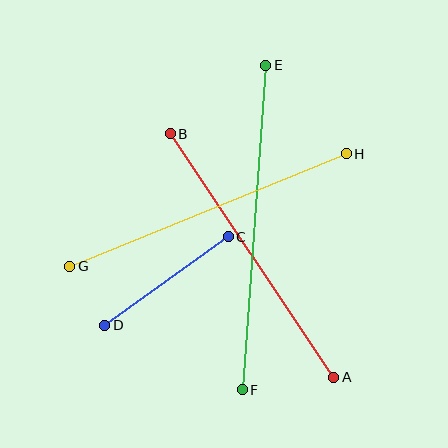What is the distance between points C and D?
The distance is approximately 152 pixels.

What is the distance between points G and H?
The distance is approximately 298 pixels.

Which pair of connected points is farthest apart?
Points E and F are farthest apart.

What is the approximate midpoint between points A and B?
The midpoint is at approximately (252, 256) pixels.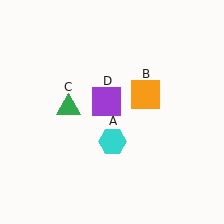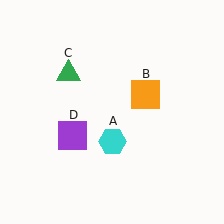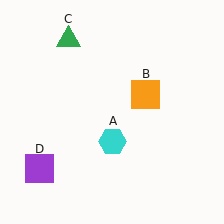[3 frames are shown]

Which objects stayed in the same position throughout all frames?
Cyan hexagon (object A) and orange square (object B) remained stationary.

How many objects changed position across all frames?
2 objects changed position: green triangle (object C), purple square (object D).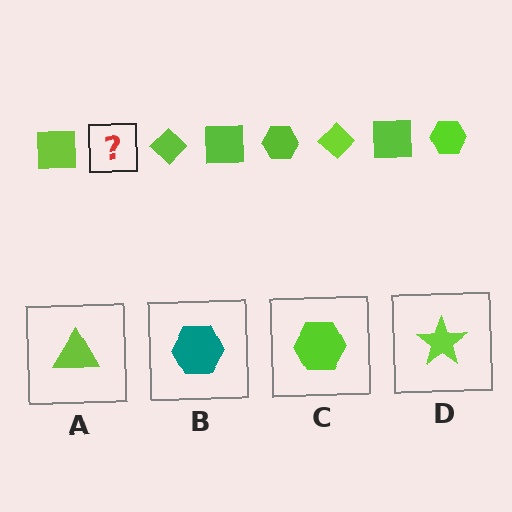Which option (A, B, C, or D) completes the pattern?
C.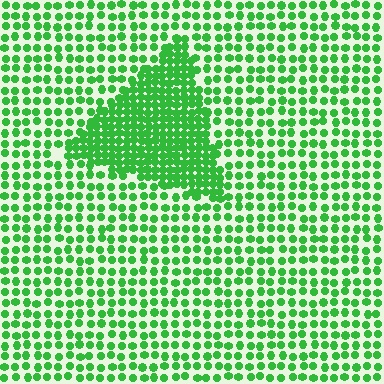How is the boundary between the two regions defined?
The boundary is defined by a change in element density (approximately 2.2x ratio). All elements are the same color, size, and shape.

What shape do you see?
I see a triangle.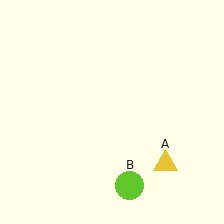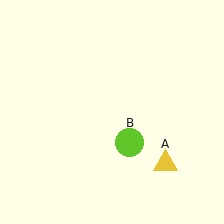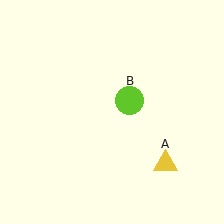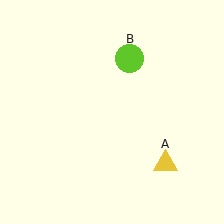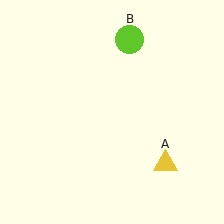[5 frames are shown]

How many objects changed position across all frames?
1 object changed position: lime circle (object B).